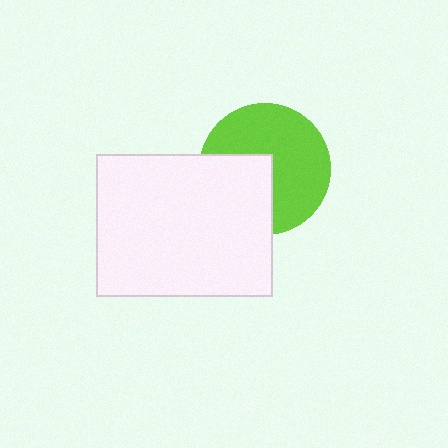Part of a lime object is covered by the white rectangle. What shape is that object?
It is a circle.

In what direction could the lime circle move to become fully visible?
The lime circle could move toward the upper-right. That would shift it out from behind the white rectangle entirely.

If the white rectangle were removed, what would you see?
You would see the complete lime circle.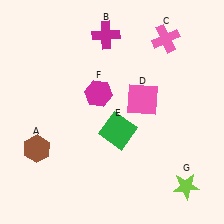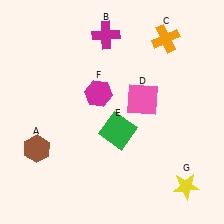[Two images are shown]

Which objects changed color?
C changed from pink to orange. G changed from lime to yellow.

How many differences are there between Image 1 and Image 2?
There are 2 differences between the two images.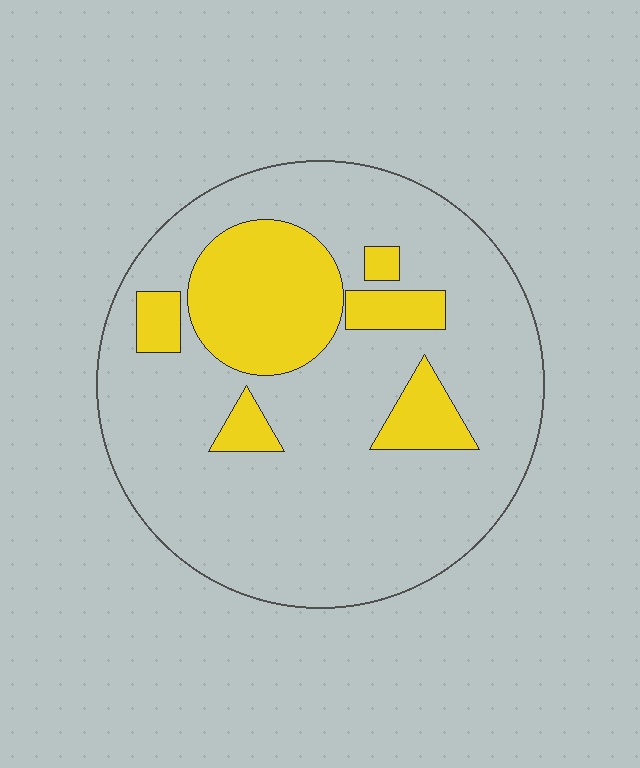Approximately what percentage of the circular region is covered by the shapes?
Approximately 20%.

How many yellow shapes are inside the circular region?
6.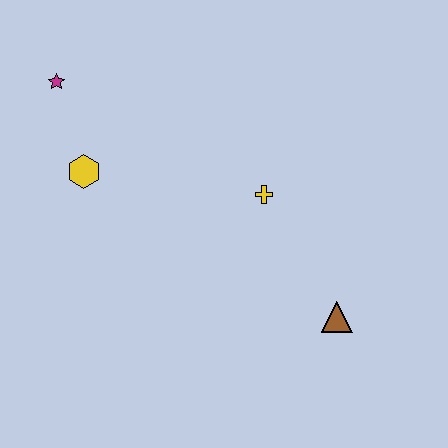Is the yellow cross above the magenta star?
No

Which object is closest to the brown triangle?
The yellow cross is closest to the brown triangle.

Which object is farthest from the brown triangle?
The magenta star is farthest from the brown triangle.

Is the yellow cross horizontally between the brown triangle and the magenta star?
Yes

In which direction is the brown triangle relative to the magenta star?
The brown triangle is to the right of the magenta star.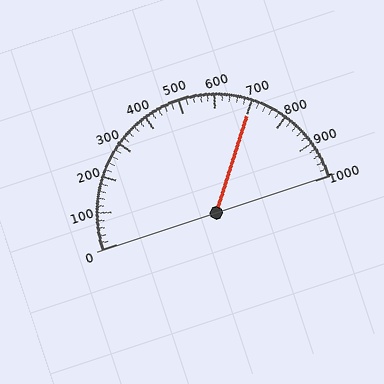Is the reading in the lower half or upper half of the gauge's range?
The reading is in the upper half of the range (0 to 1000).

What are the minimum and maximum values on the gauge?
The gauge ranges from 0 to 1000.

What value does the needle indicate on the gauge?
The needle indicates approximately 700.